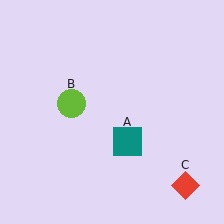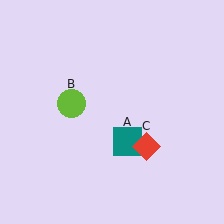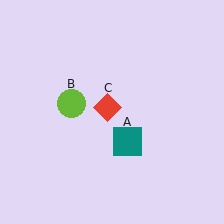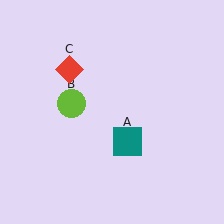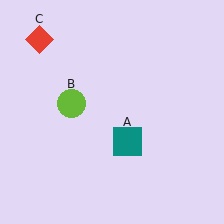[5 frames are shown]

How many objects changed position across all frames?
1 object changed position: red diamond (object C).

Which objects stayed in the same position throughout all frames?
Teal square (object A) and lime circle (object B) remained stationary.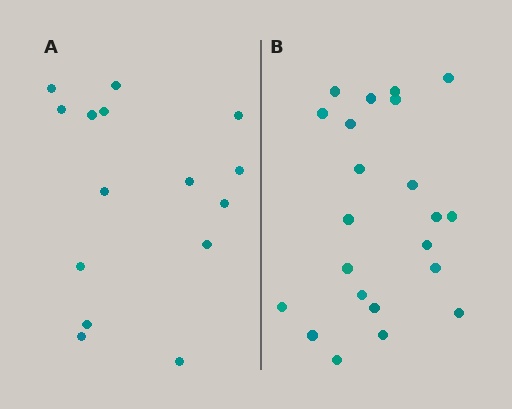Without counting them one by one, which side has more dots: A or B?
Region B (the right region) has more dots.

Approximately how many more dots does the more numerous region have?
Region B has roughly 8 or so more dots than region A.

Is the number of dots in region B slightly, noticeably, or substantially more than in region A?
Region B has substantially more. The ratio is roughly 1.5 to 1.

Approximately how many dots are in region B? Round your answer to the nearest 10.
About 20 dots. (The exact count is 22, which rounds to 20.)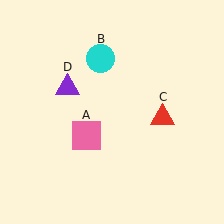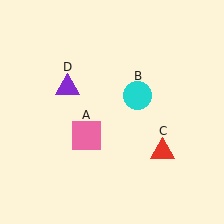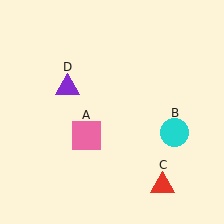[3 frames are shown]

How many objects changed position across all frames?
2 objects changed position: cyan circle (object B), red triangle (object C).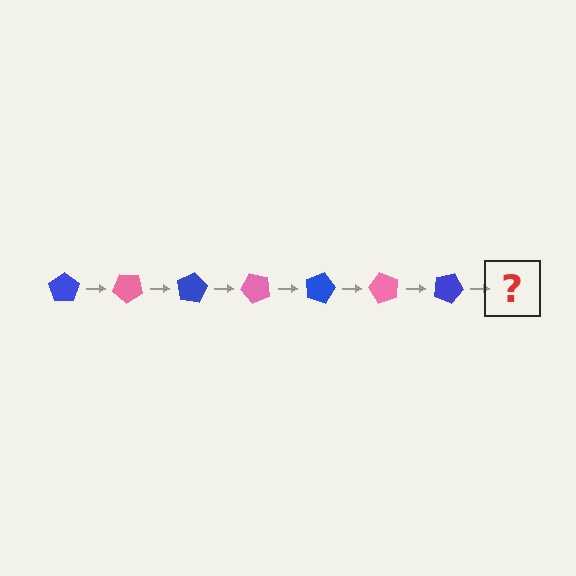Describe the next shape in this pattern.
It should be a pink pentagon, rotated 280 degrees from the start.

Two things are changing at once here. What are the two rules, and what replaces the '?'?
The two rules are that it rotates 40 degrees each step and the color cycles through blue and pink. The '?' should be a pink pentagon, rotated 280 degrees from the start.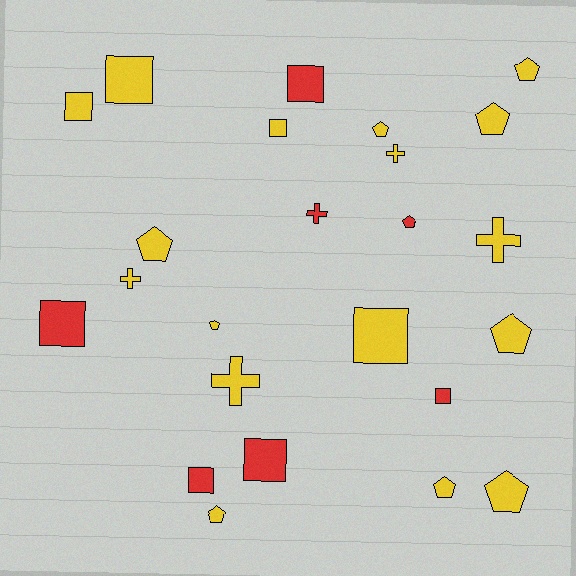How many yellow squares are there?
There are 4 yellow squares.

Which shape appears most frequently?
Pentagon, with 10 objects.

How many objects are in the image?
There are 24 objects.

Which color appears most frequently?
Yellow, with 17 objects.